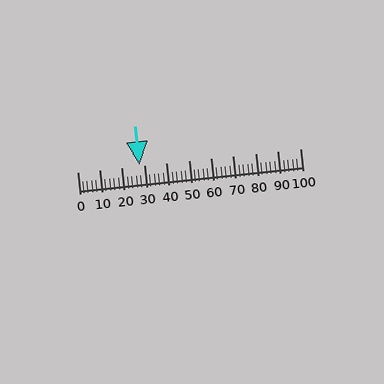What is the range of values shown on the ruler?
The ruler shows values from 0 to 100.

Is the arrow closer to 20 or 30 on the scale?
The arrow is closer to 30.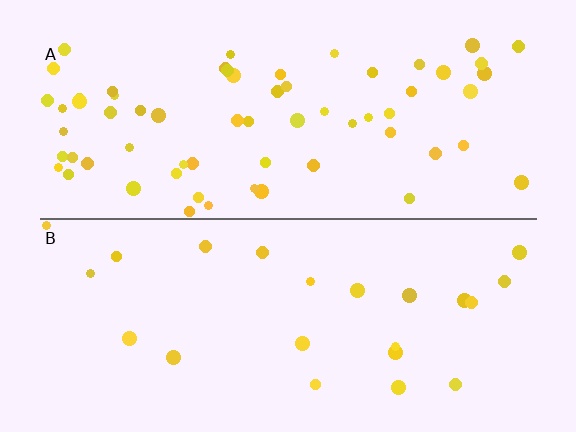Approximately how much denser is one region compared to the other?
Approximately 2.9× — region A over region B.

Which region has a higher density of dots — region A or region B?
A (the top).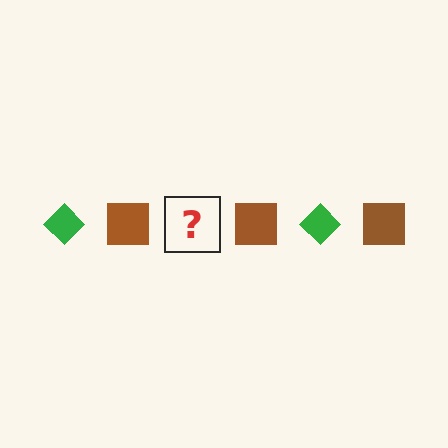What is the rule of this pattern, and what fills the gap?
The rule is that the pattern alternates between green diamond and brown square. The gap should be filled with a green diamond.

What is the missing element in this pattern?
The missing element is a green diamond.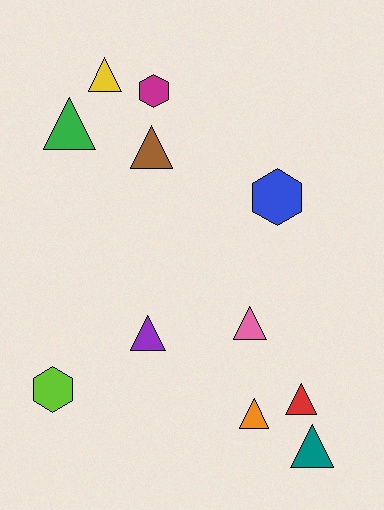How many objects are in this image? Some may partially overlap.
There are 11 objects.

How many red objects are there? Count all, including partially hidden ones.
There is 1 red object.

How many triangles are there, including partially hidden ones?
There are 8 triangles.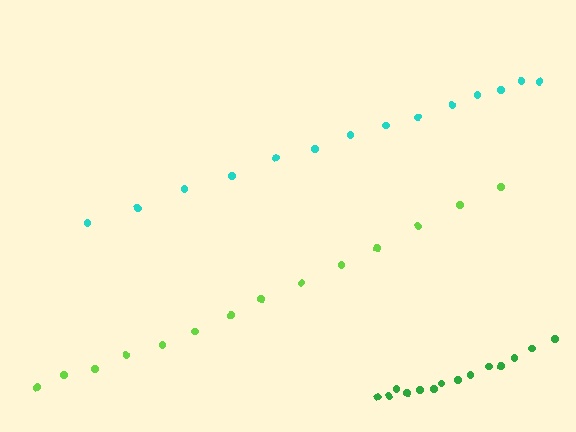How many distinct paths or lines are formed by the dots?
There are 3 distinct paths.